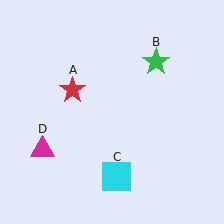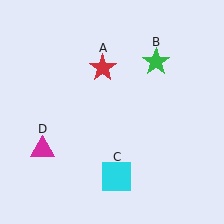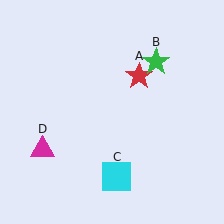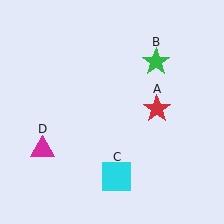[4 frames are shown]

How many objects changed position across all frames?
1 object changed position: red star (object A).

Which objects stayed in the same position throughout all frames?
Green star (object B) and cyan square (object C) and magenta triangle (object D) remained stationary.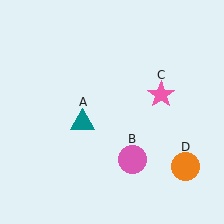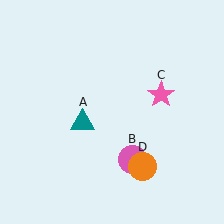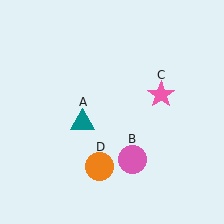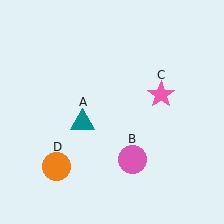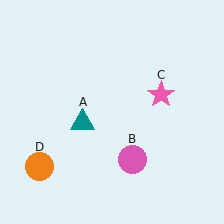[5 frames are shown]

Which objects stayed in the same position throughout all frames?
Teal triangle (object A) and pink circle (object B) and pink star (object C) remained stationary.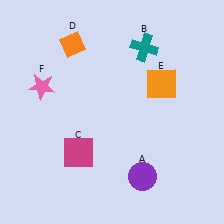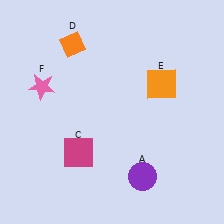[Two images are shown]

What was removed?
The teal cross (B) was removed in Image 2.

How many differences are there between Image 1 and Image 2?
There is 1 difference between the two images.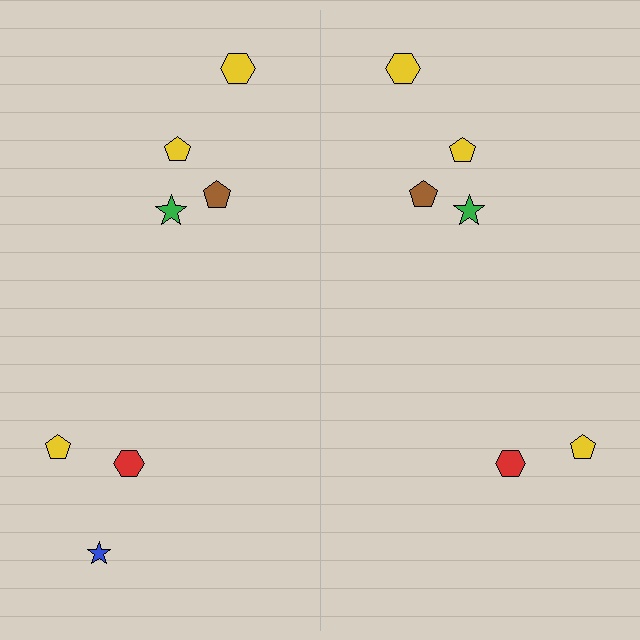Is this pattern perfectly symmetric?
No, the pattern is not perfectly symmetric. A blue star is missing from the right side.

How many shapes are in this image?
There are 13 shapes in this image.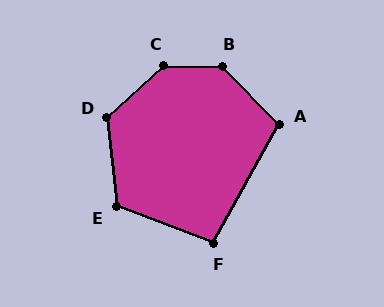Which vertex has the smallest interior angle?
F, at approximately 98 degrees.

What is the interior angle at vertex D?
Approximately 127 degrees (obtuse).